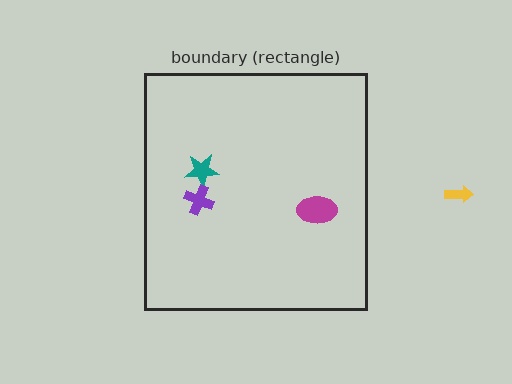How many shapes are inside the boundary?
3 inside, 1 outside.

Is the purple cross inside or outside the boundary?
Inside.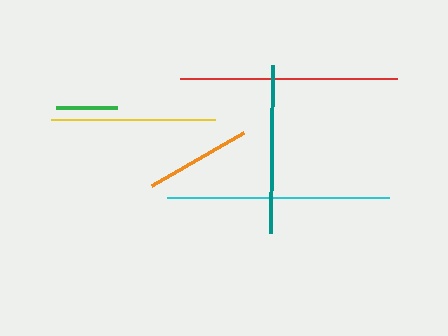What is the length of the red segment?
The red segment is approximately 217 pixels long.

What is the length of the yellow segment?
The yellow segment is approximately 165 pixels long.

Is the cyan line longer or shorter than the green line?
The cyan line is longer than the green line.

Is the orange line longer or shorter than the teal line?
The teal line is longer than the orange line.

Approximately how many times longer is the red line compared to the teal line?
The red line is approximately 1.3 times the length of the teal line.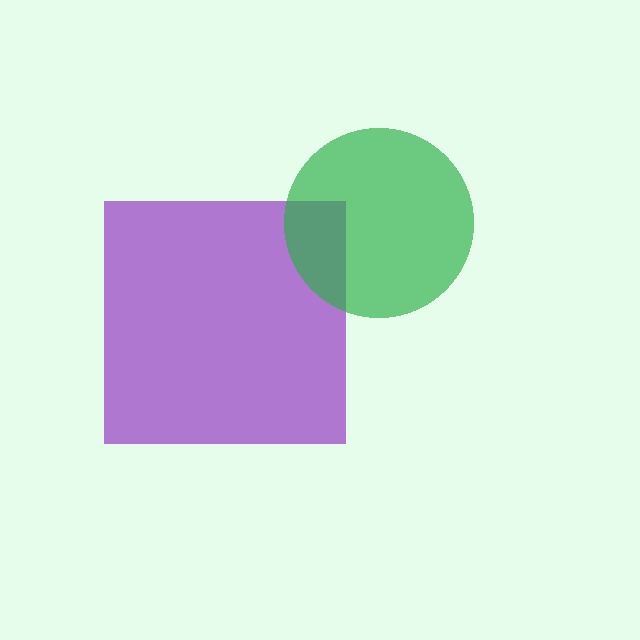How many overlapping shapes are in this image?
There are 2 overlapping shapes in the image.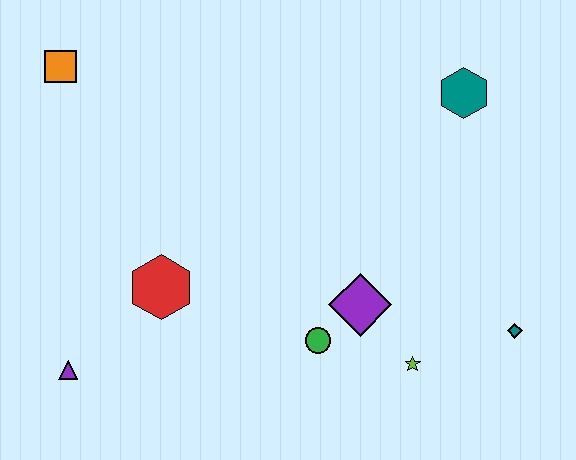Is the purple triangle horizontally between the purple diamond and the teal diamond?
No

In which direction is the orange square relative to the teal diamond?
The orange square is to the left of the teal diamond.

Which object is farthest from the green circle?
The orange square is farthest from the green circle.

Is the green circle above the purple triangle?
Yes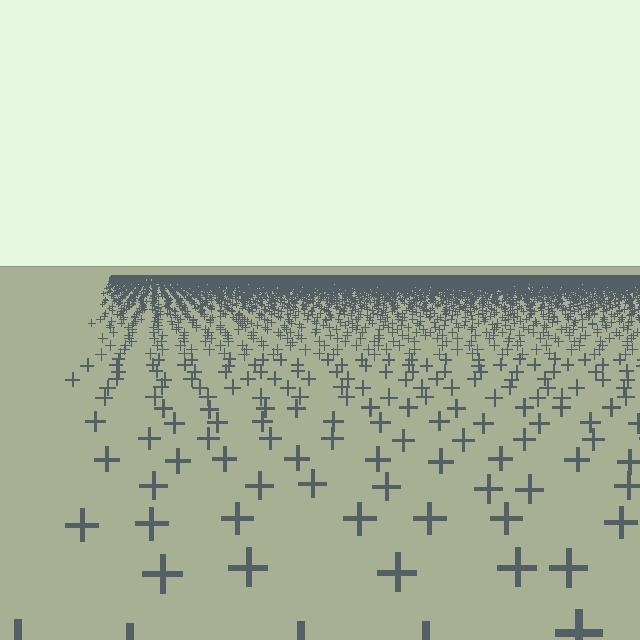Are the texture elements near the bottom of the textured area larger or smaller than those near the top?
Larger. Near the bottom, elements are closer to the viewer and appear at a bigger on-screen size.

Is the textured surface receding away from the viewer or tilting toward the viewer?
The surface is receding away from the viewer. Texture elements get smaller and denser toward the top.